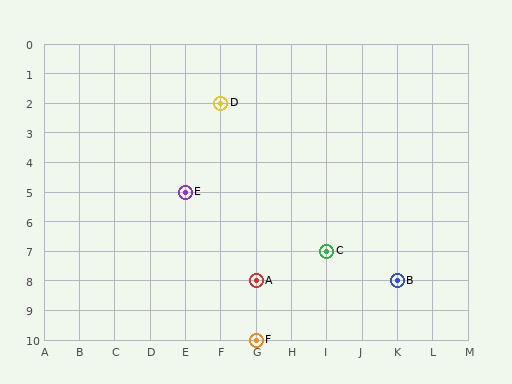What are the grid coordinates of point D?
Point D is at grid coordinates (F, 2).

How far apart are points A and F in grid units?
Points A and F are 2 rows apart.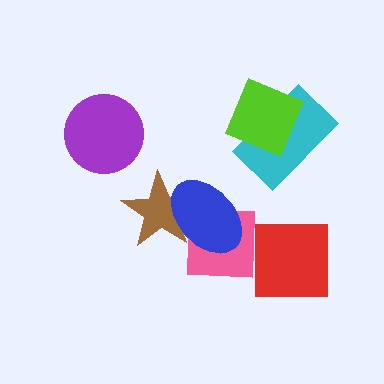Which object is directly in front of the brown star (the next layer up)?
The pink square is directly in front of the brown star.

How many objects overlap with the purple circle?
0 objects overlap with the purple circle.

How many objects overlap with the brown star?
2 objects overlap with the brown star.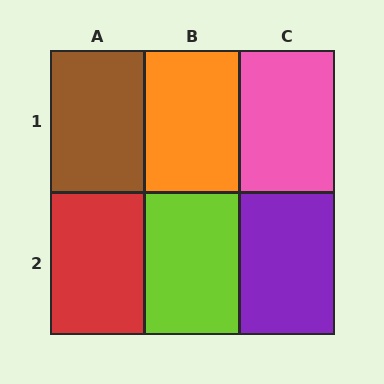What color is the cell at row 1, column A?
Brown.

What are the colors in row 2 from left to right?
Red, lime, purple.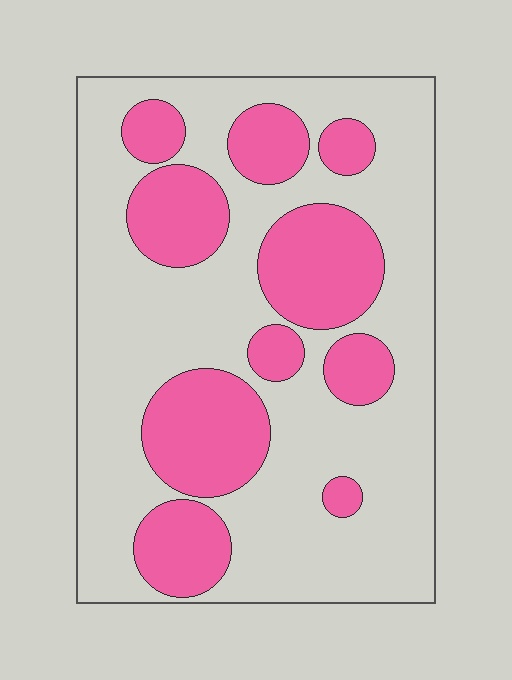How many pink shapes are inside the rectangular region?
10.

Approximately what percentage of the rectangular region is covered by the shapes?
Approximately 30%.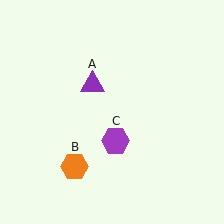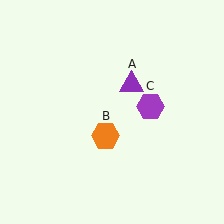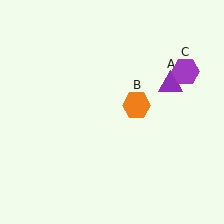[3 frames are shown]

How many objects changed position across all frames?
3 objects changed position: purple triangle (object A), orange hexagon (object B), purple hexagon (object C).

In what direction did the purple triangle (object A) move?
The purple triangle (object A) moved right.